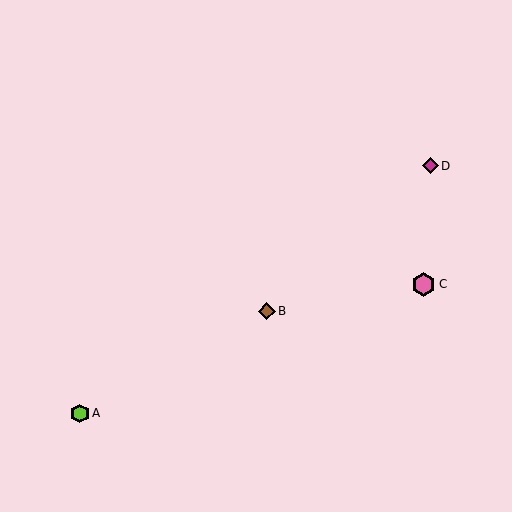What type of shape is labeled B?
Shape B is a brown diamond.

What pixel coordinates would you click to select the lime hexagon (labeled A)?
Click at (80, 413) to select the lime hexagon A.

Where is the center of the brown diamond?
The center of the brown diamond is at (267, 311).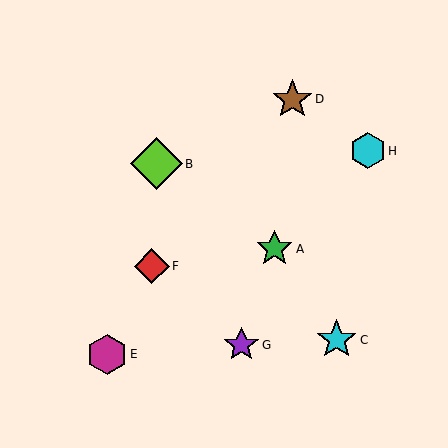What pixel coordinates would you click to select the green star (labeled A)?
Click at (275, 249) to select the green star A.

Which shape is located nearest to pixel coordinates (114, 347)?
The magenta hexagon (labeled E) at (107, 354) is nearest to that location.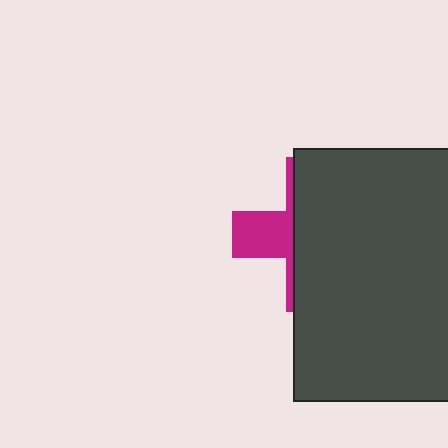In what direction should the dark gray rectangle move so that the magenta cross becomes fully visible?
The dark gray rectangle should move right. That is the shortest direction to clear the overlap and leave the magenta cross fully visible.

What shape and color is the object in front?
The object in front is a dark gray rectangle.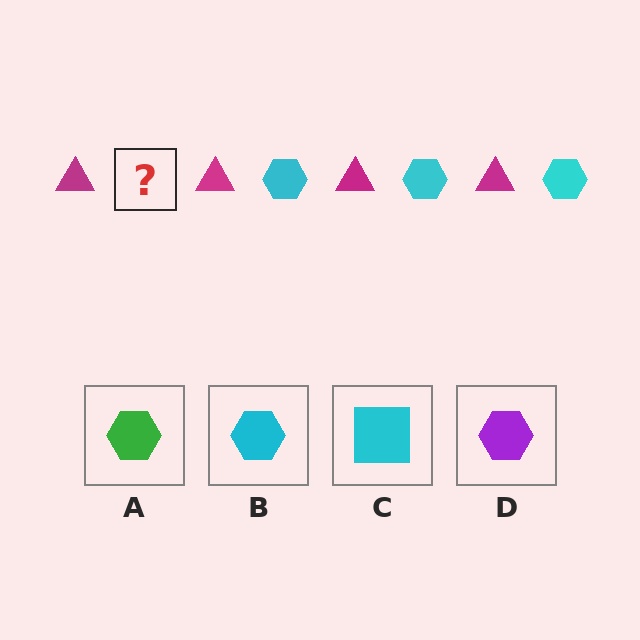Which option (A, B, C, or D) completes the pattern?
B.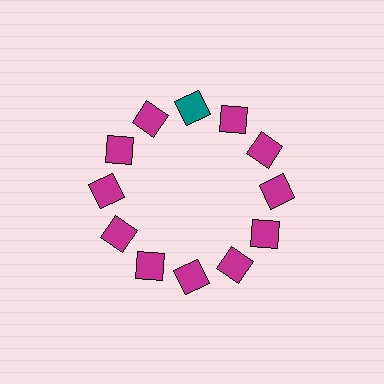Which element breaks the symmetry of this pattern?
The teal square at roughly the 12 o'clock position breaks the symmetry. All other shapes are magenta squares.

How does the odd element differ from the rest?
It has a different color: teal instead of magenta.